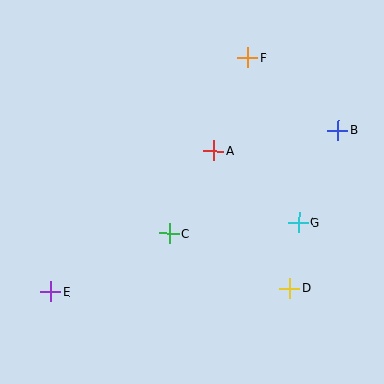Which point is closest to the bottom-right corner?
Point D is closest to the bottom-right corner.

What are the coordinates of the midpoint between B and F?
The midpoint between B and F is at (293, 94).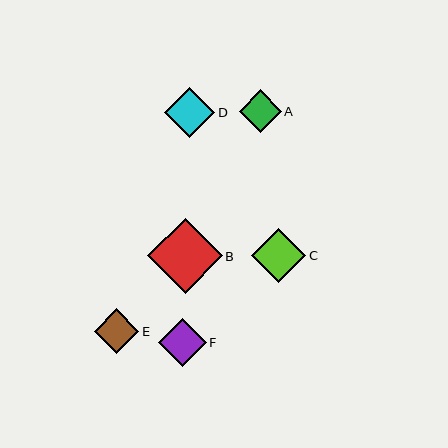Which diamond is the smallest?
Diamond A is the smallest with a size of approximately 42 pixels.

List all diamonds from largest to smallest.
From largest to smallest: B, C, D, F, E, A.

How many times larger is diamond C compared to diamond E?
Diamond C is approximately 1.2 times the size of diamond E.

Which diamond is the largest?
Diamond B is the largest with a size of approximately 75 pixels.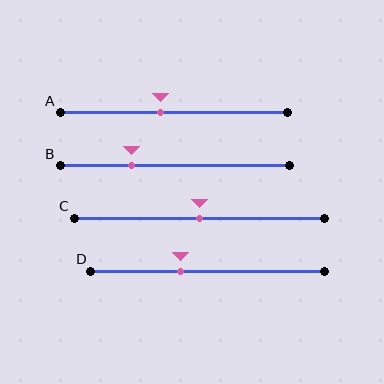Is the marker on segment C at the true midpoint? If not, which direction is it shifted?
Yes, the marker on segment C is at the true midpoint.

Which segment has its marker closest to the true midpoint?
Segment C has its marker closest to the true midpoint.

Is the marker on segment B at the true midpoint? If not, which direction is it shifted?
No, the marker on segment B is shifted to the left by about 19% of the segment length.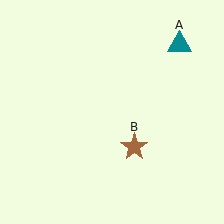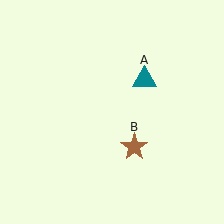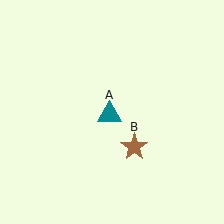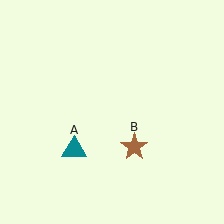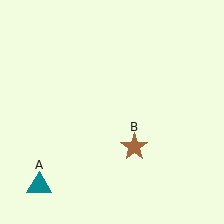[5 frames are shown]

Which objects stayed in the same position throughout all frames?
Brown star (object B) remained stationary.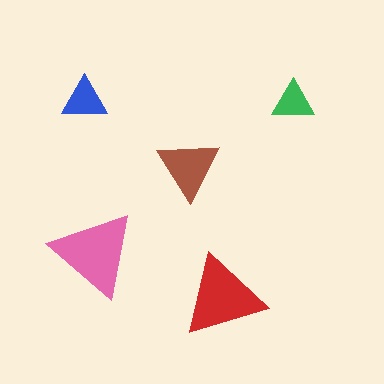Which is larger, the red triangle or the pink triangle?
The pink one.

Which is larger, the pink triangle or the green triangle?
The pink one.